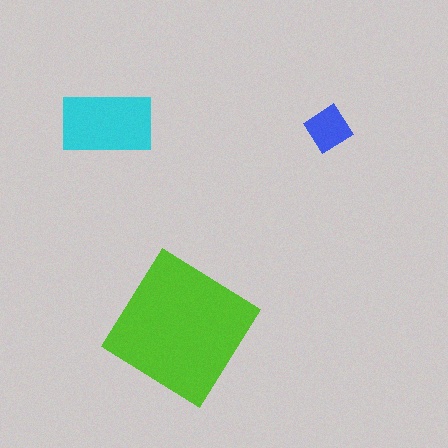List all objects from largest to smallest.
The lime diamond, the cyan rectangle, the blue diamond.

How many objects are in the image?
There are 3 objects in the image.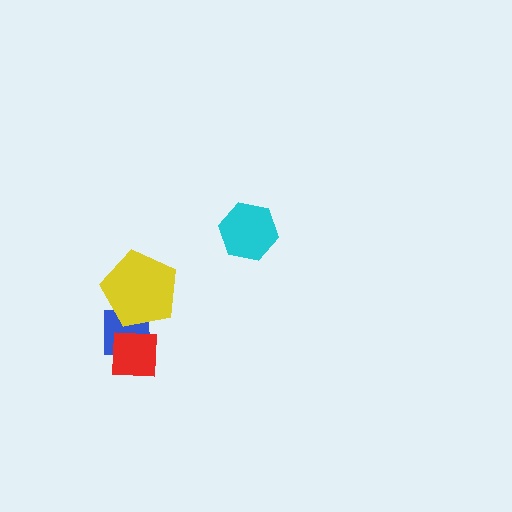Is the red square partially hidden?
No, no other shape covers it.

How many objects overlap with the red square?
1 object overlaps with the red square.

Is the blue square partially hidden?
Yes, it is partially covered by another shape.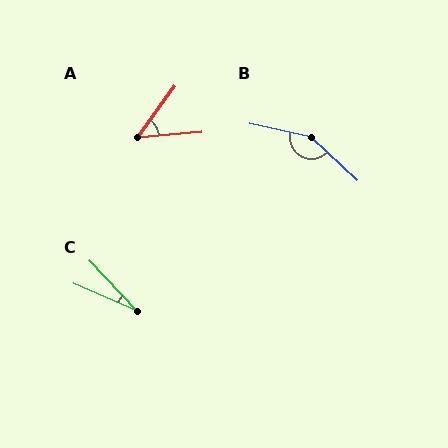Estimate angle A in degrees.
Approximately 49 degrees.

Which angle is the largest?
B, at approximately 149 degrees.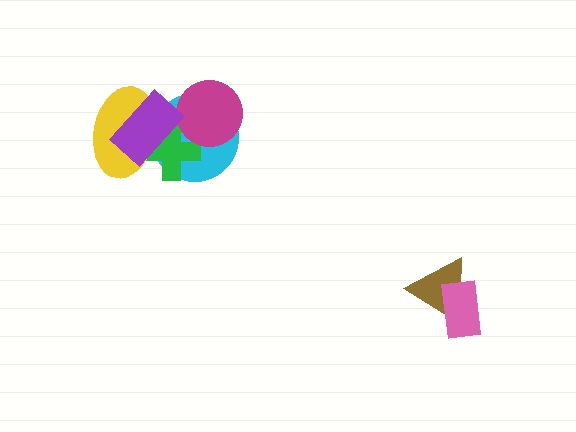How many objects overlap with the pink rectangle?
1 object overlaps with the pink rectangle.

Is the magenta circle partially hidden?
No, no other shape covers it.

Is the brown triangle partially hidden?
Yes, it is partially covered by another shape.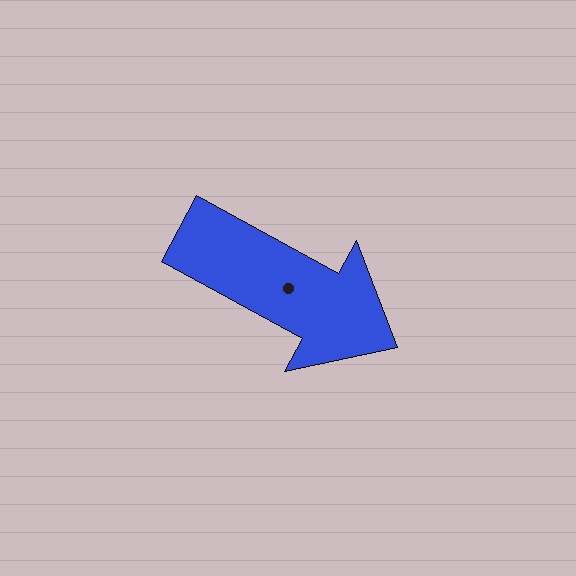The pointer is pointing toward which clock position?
Roughly 4 o'clock.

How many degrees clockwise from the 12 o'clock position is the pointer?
Approximately 119 degrees.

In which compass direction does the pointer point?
Southeast.